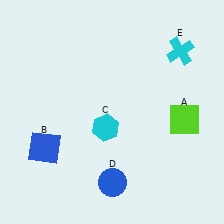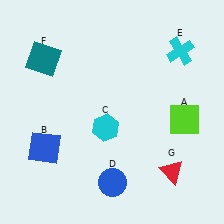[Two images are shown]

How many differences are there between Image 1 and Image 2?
There are 2 differences between the two images.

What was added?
A teal square (F), a red triangle (G) were added in Image 2.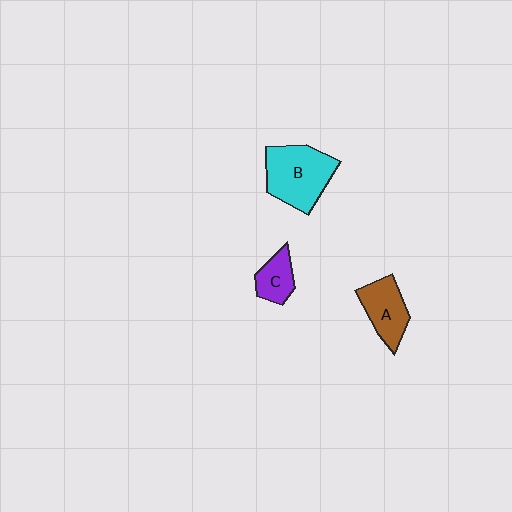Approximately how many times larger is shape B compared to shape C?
Approximately 2.3 times.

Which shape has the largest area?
Shape B (cyan).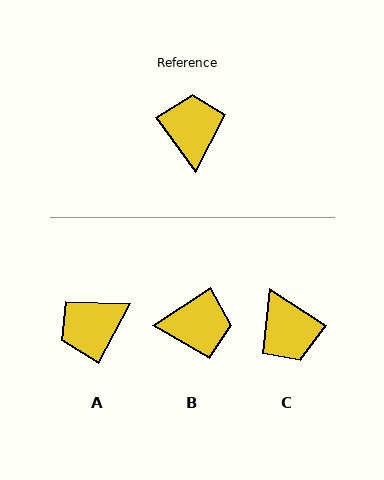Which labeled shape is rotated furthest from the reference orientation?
C, about 159 degrees away.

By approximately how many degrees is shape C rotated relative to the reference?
Approximately 159 degrees clockwise.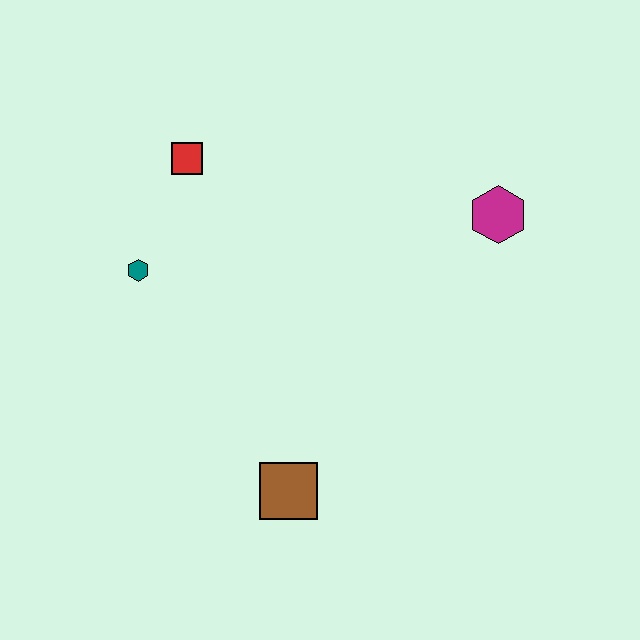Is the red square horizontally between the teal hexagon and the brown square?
Yes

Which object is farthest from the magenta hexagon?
The teal hexagon is farthest from the magenta hexagon.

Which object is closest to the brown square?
The teal hexagon is closest to the brown square.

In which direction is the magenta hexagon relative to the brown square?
The magenta hexagon is above the brown square.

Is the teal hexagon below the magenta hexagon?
Yes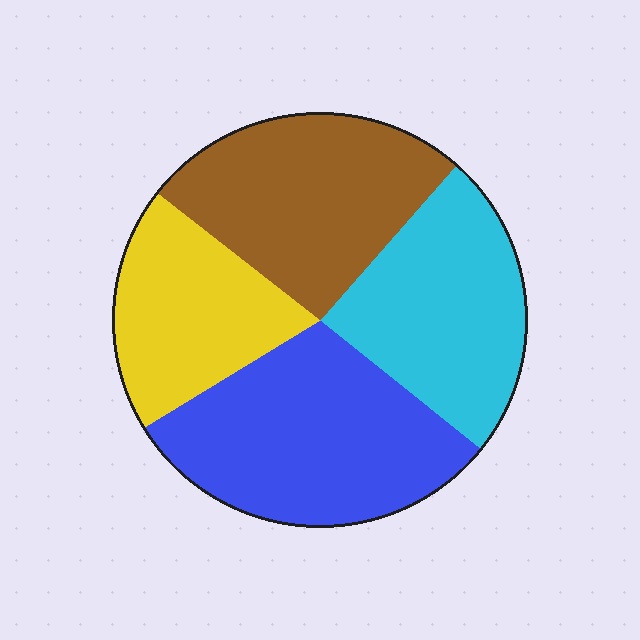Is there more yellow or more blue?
Blue.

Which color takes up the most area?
Blue, at roughly 30%.